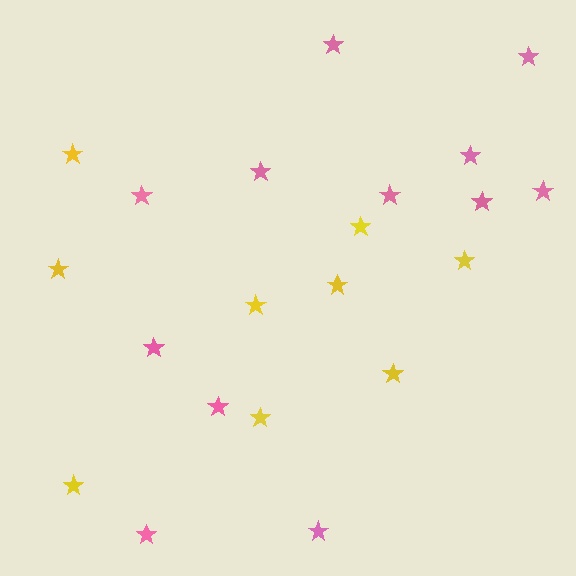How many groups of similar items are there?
There are 2 groups: one group of yellow stars (9) and one group of pink stars (12).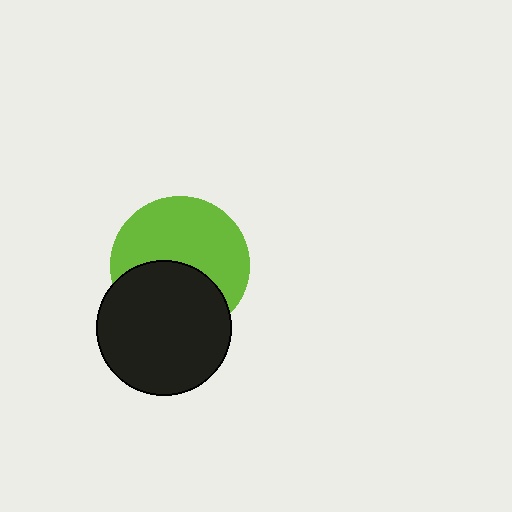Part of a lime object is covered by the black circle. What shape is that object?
It is a circle.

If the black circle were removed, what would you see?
You would see the complete lime circle.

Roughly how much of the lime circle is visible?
About half of it is visible (roughly 59%).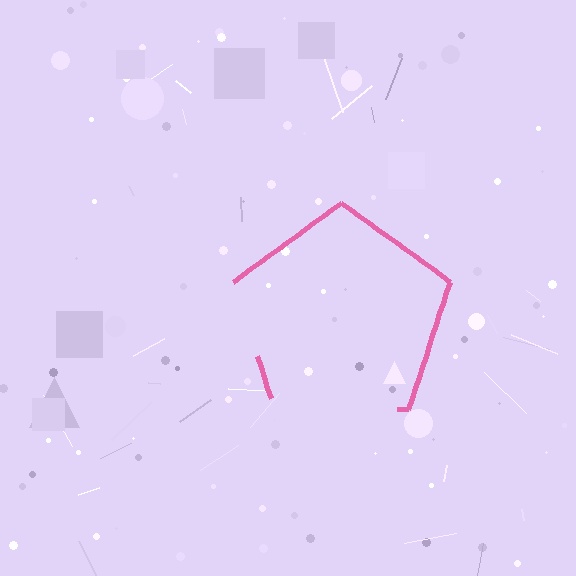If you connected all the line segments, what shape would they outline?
They would outline a pentagon.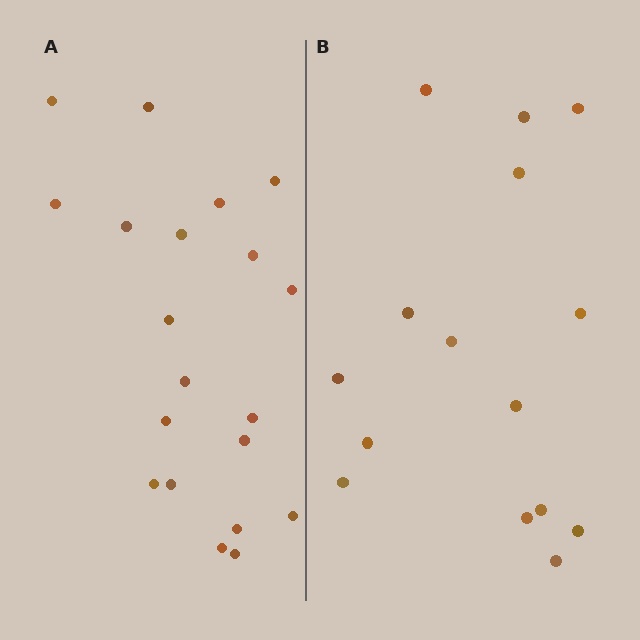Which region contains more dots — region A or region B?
Region A (the left region) has more dots.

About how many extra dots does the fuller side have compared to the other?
Region A has about 5 more dots than region B.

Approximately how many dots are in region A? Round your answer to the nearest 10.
About 20 dots.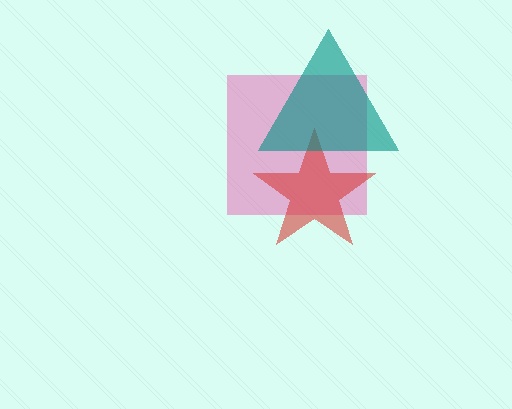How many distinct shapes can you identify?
There are 3 distinct shapes: a pink square, a red star, a teal triangle.